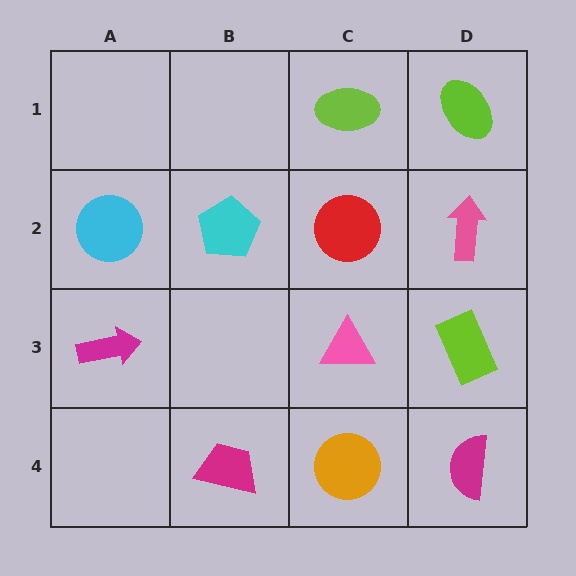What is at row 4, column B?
A magenta trapezoid.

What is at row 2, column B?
A cyan pentagon.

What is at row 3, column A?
A magenta arrow.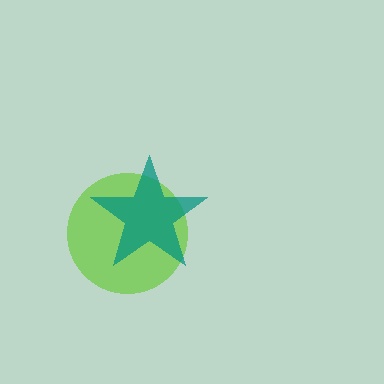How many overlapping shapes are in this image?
There are 2 overlapping shapes in the image.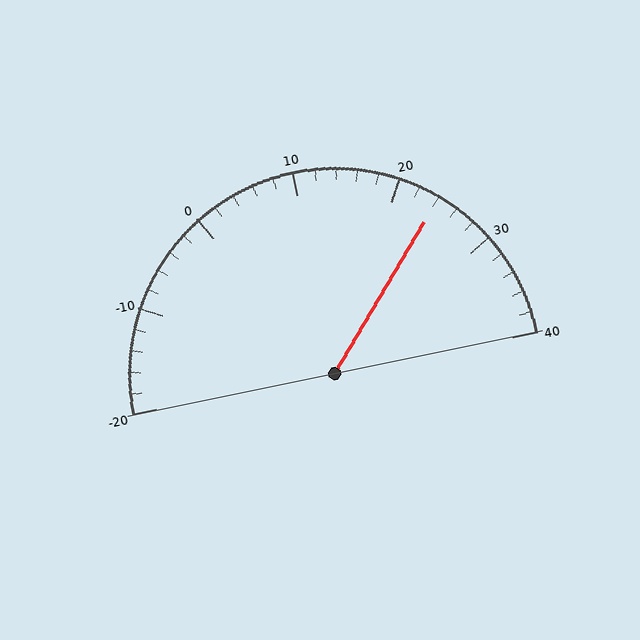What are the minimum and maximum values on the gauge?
The gauge ranges from -20 to 40.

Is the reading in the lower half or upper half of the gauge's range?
The reading is in the upper half of the range (-20 to 40).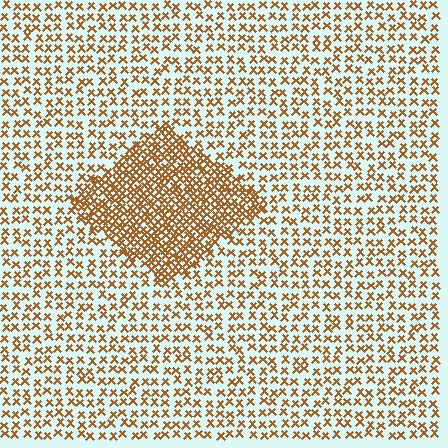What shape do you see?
I see a diamond.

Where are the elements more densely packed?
The elements are more densely packed inside the diamond boundary.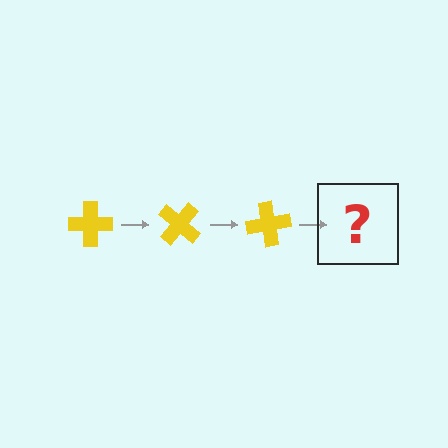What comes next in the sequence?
The next element should be a yellow cross rotated 120 degrees.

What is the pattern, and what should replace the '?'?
The pattern is that the cross rotates 40 degrees each step. The '?' should be a yellow cross rotated 120 degrees.